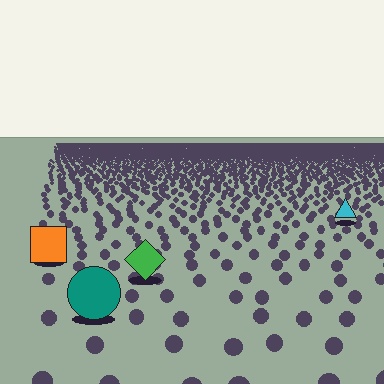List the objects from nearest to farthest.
From nearest to farthest: the teal circle, the green diamond, the orange square, the cyan triangle.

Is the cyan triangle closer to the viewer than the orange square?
No. The orange square is closer — you can tell from the texture gradient: the ground texture is coarser near it.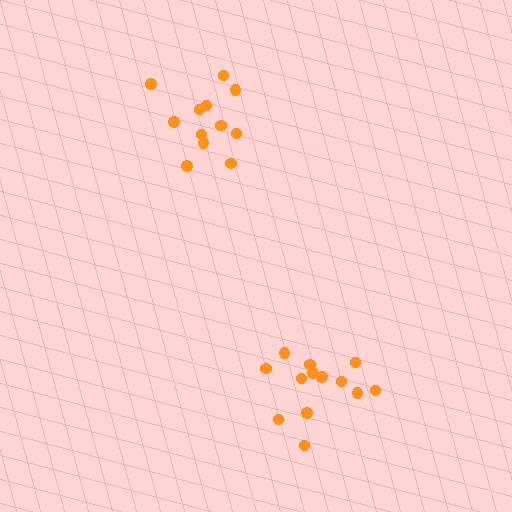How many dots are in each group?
Group 1: 13 dots, Group 2: 12 dots (25 total).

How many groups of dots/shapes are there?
There are 2 groups.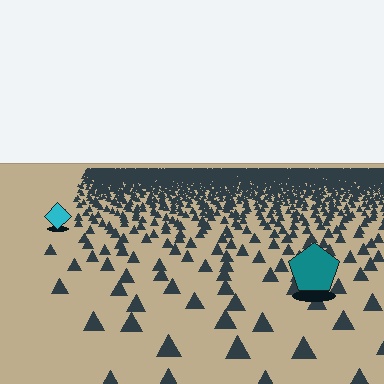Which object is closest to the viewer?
The teal pentagon is closest. The texture marks near it are larger and more spread out.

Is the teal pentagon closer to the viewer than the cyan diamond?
Yes. The teal pentagon is closer — you can tell from the texture gradient: the ground texture is coarser near it.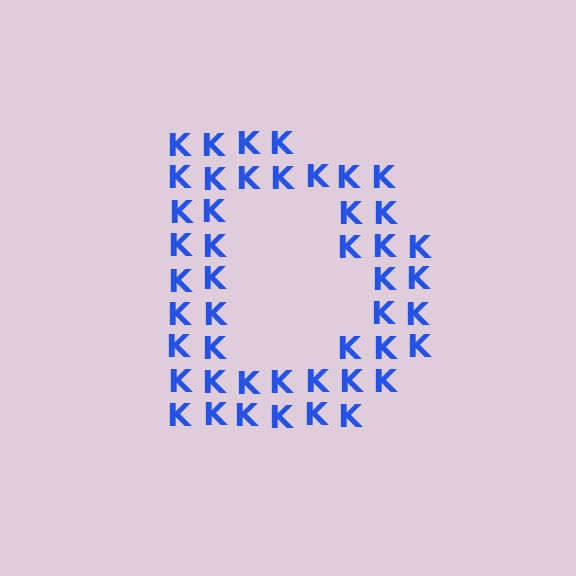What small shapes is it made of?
It is made of small letter K's.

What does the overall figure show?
The overall figure shows the letter D.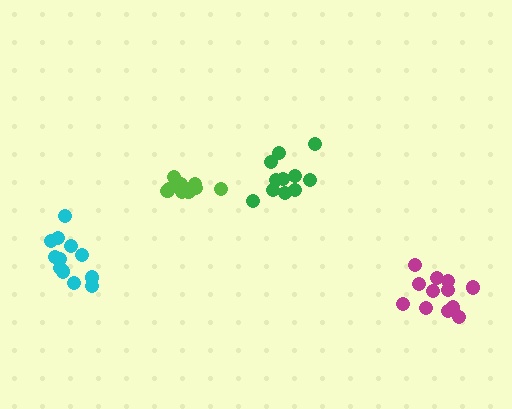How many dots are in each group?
Group 1: 9 dots, Group 2: 11 dots, Group 3: 12 dots, Group 4: 13 dots (45 total).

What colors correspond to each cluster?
The clusters are colored: lime, green, cyan, magenta.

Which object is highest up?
The green cluster is topmost.